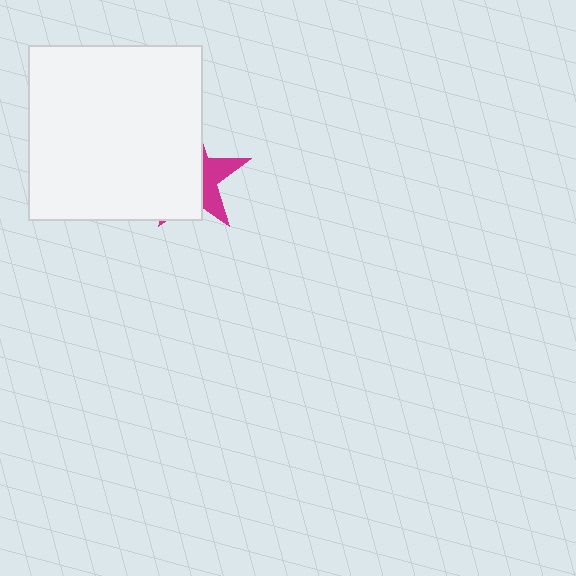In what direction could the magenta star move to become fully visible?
The magenta star could move right. That would shift it out from behind the white square entirely.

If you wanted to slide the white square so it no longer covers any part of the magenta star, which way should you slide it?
Slide it left — that is the most direct way to separate the two shapes.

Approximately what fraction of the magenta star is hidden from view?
Roughly 66% of the magenta star is hidden behind the white square.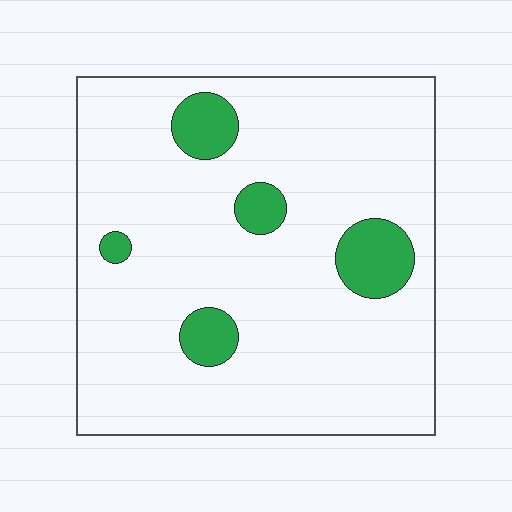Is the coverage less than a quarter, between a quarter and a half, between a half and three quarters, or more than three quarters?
Less than a quarter.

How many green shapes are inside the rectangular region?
5.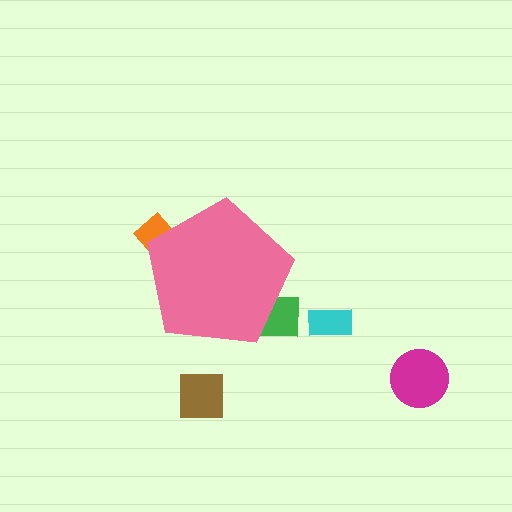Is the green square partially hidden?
Yes, the green square is partially hidden behind the pink pentagon.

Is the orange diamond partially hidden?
Yes, the orange diamond is partially hidden behind the pink pentagon.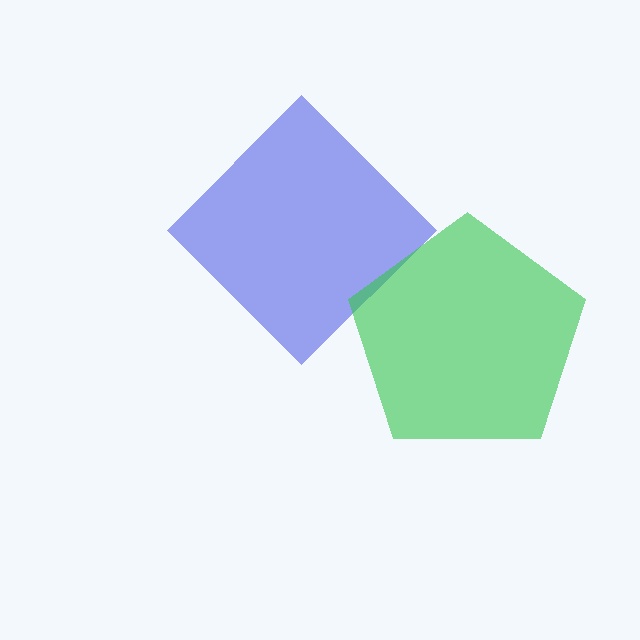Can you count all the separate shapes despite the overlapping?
Yes, there are 2 separate shapes.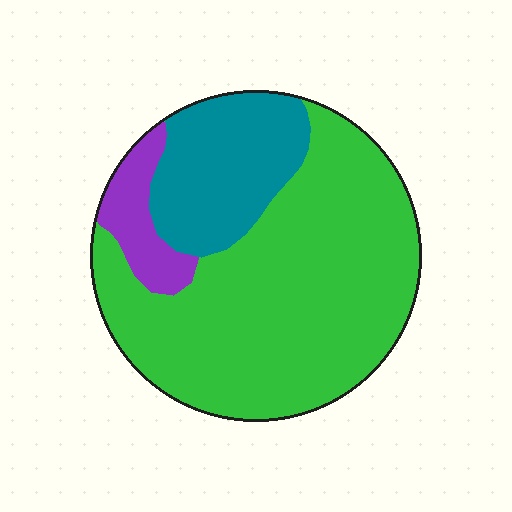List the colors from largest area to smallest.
From largest to smallest: green, teal, purple.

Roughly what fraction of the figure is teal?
Teal covers roughly 25% of the figure.